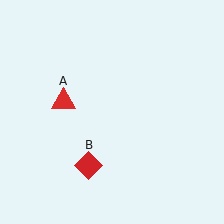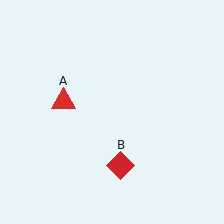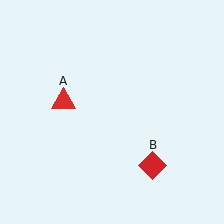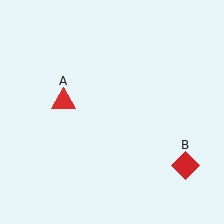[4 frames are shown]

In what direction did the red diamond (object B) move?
The red diamond (object B) moved right.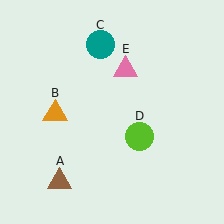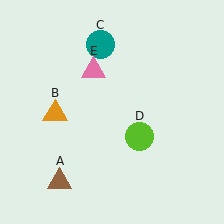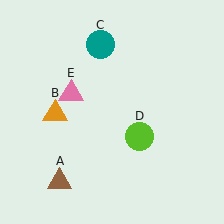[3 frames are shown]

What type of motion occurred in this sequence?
The pink triangle (object E) rotated counterclockwise around the center of the scene.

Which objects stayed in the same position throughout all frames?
Brown triangle (object A) and orange triangle (object B) and teal circle (object C) and lime circle (object D) remained stationary.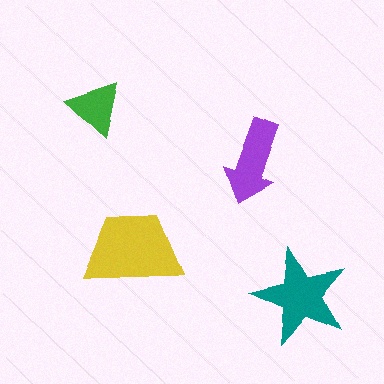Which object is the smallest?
The green triangle.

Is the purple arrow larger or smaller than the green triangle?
Larger.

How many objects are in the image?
There are 4 objects in the image.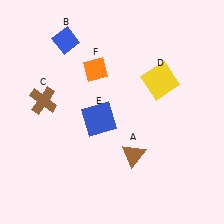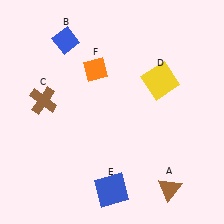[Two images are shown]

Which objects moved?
The objects that moved are: the brown triangle (A), the blue square (E).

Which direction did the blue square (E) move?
The blue square (E) moved down.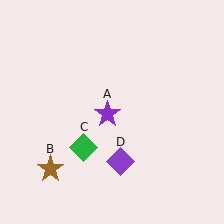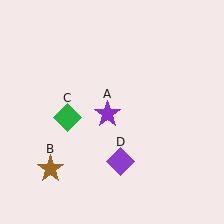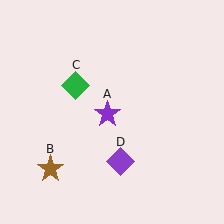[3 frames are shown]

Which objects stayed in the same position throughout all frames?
Purple star (object A) and brown star (object B) and purple diamond (object D) remained stationary.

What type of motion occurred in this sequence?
The green diamond (object C) rotated clockwise around the center of the scene.